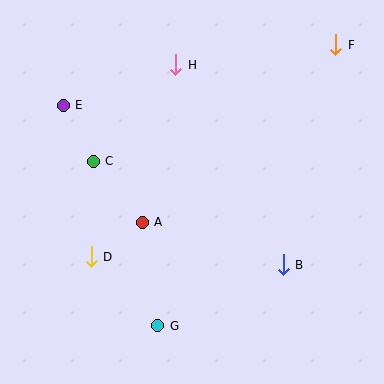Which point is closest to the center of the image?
Point A at (142, 222) is closest to the center.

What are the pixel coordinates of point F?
Point F is at (336, 45).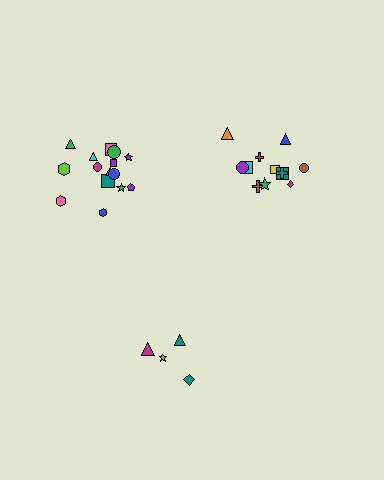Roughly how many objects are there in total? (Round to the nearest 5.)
Roughly 30 objects in total.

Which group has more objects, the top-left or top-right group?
The top-left group.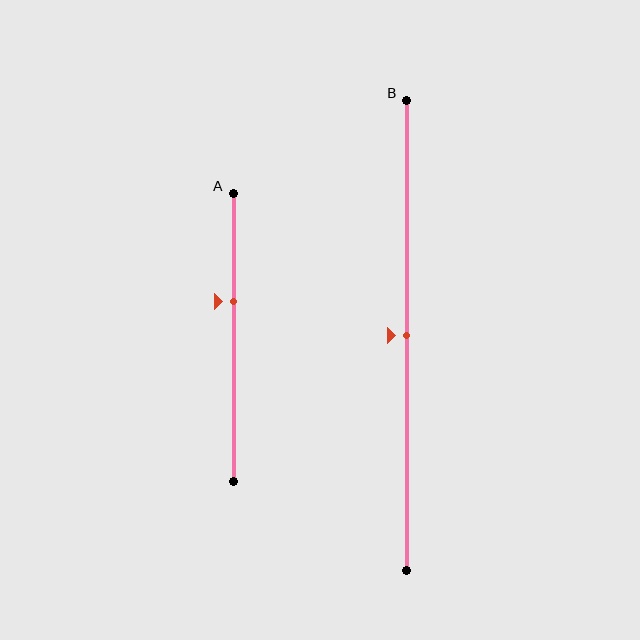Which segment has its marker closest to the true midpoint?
Segment B has its marker closest to the true midpoint.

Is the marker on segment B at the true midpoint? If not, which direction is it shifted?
Yes, the marker on segment B is at the true midpoint.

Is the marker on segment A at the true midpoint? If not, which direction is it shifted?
No, the marker on segment A is shifted upward by about 12% of the segment length.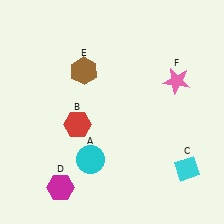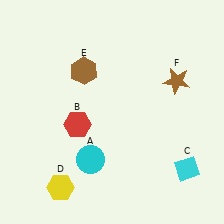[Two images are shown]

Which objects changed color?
D changed from magenta to yellow. F changed from pink to brown.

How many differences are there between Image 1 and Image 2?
There are 2 differences between the two images.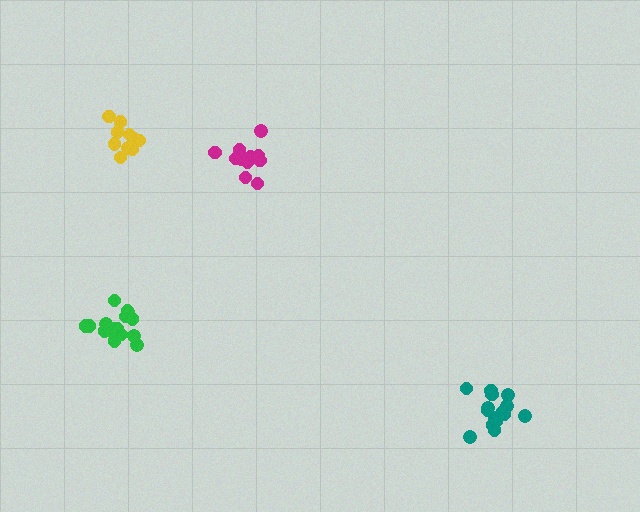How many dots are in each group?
Group 1: 16 dots, Group 2: 10 dots, Group 3: 16 dots, Group 4: 15 dots (57 total).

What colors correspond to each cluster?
The clusters are colored: green, yellow, teal, magenta.